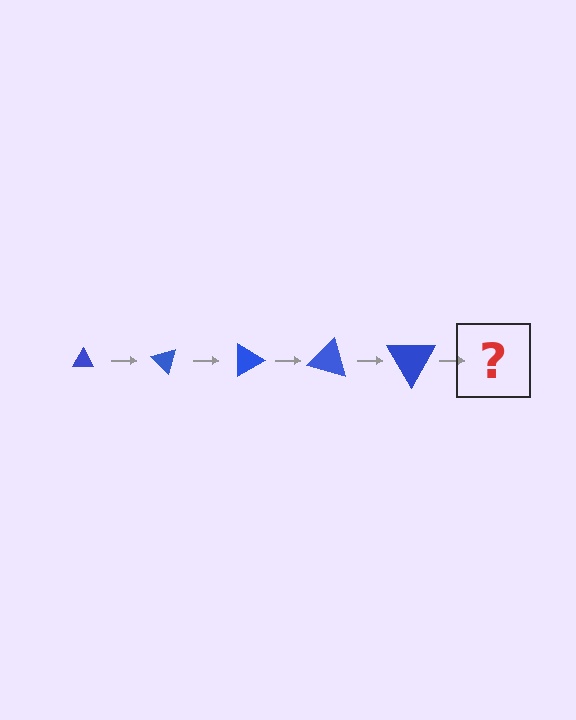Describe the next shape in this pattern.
It should be a triangle, larger than the previous one and rotated 225 degrees from the start.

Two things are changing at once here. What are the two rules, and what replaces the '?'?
The two rules are that the triangle grows larger each step and it rotates 45 degrees each step. The '?' should be a triangle, larger than the previous one and rotated 225 degrees from the start.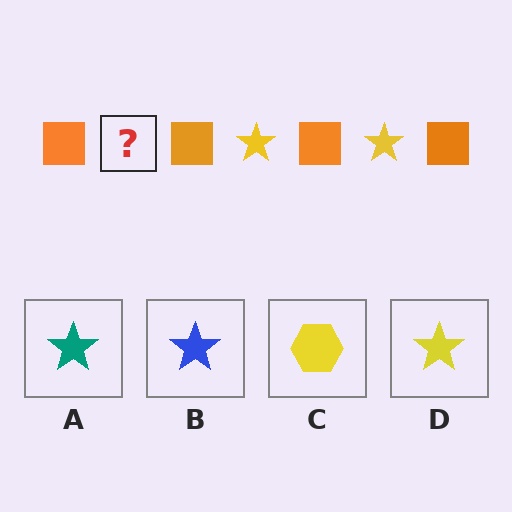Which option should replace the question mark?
Option D.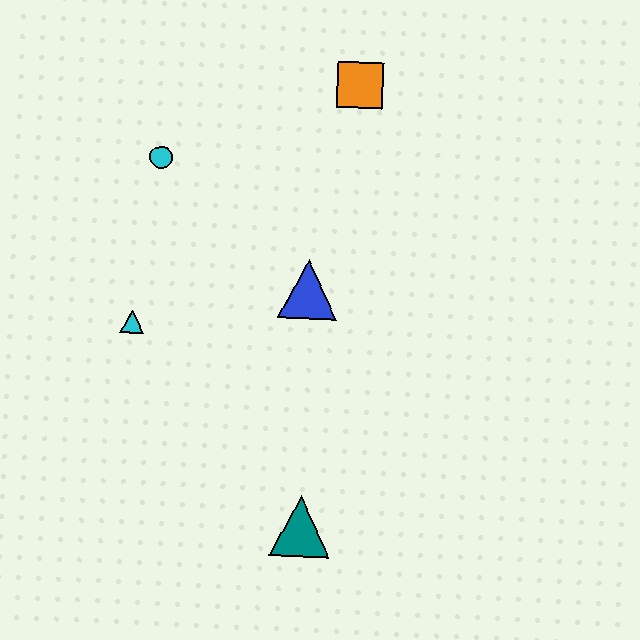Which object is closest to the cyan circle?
The cyan triangle is closest to the cyan circle.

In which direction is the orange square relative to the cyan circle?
The orange square is to the right of the cyan circle.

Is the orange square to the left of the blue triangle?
No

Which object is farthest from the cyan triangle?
The orange square is farthest from the cyan triangle.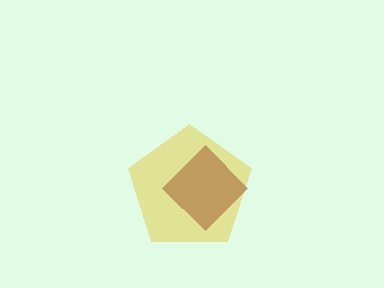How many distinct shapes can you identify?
There are 2 distinct shapes: a yellow pentagon, a brown diamond.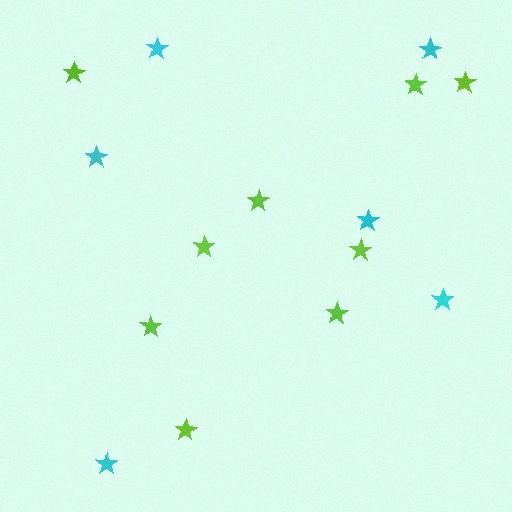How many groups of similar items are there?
There are 2 groups: one group of cyan stars (6) and one group of lime stars (9).